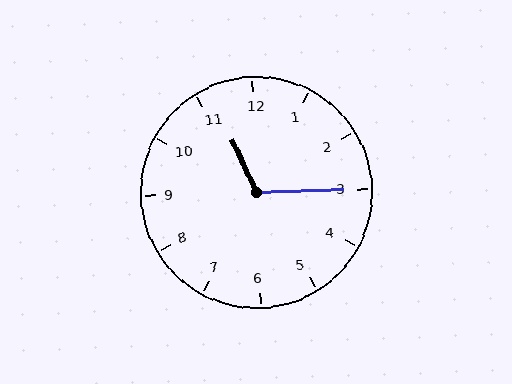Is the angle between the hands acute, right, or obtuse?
It is obtuse.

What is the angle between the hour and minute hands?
Approximately 112 degrees.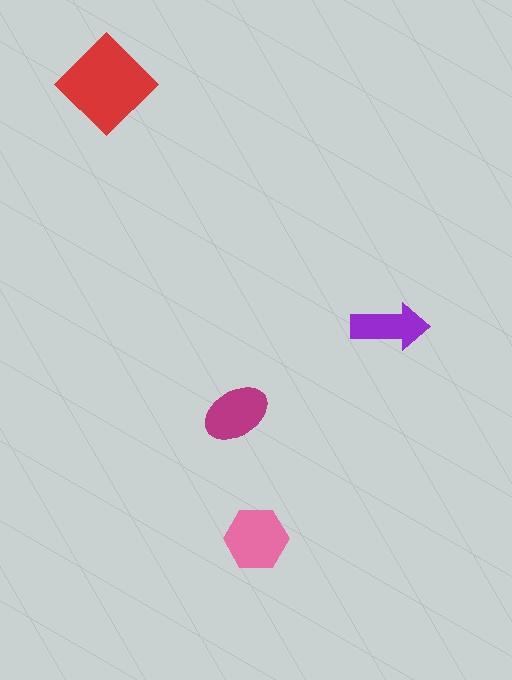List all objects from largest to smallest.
The red diamond, the pink hexagon, the magenta ellipse, the purple arrow.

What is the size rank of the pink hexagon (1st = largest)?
2nd.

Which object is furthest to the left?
The red diamond is leftmost.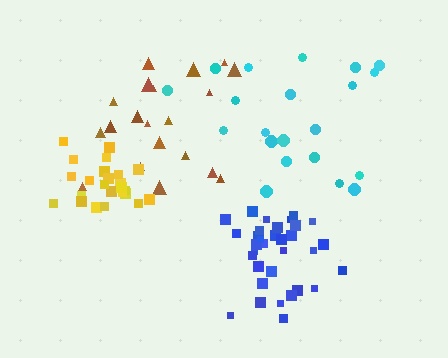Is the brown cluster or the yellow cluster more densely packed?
Yellow.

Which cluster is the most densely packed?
Blue.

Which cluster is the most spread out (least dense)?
Cyan.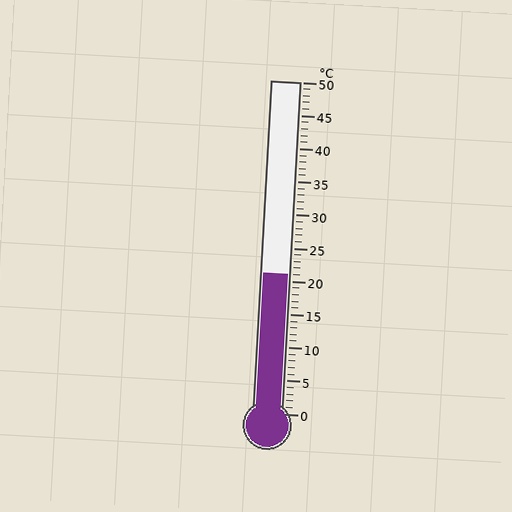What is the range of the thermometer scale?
The thermometer scale ranges from 0°C to 50°C.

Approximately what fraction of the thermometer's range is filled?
The thermometer is filled to approximately 40% of its range.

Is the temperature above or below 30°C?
The temperature is below 30°C.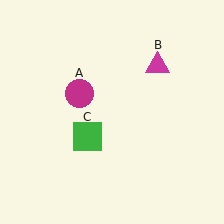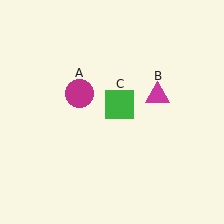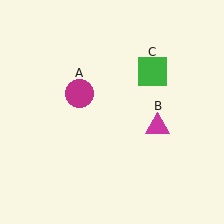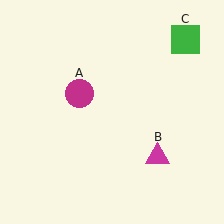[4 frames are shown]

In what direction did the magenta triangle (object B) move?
The magenta triangle (object B) moved down.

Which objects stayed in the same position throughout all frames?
Magenta circle (object A) remained stationary.